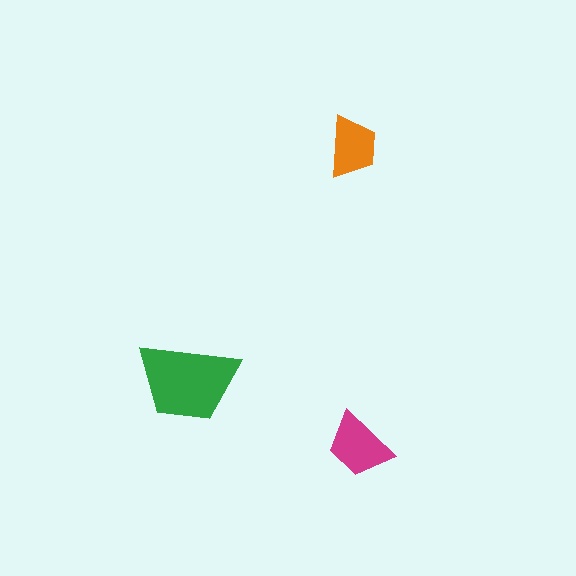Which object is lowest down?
The magenta trapezoid is bottommost.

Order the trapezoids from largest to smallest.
the green one, the magenta one, the orange one.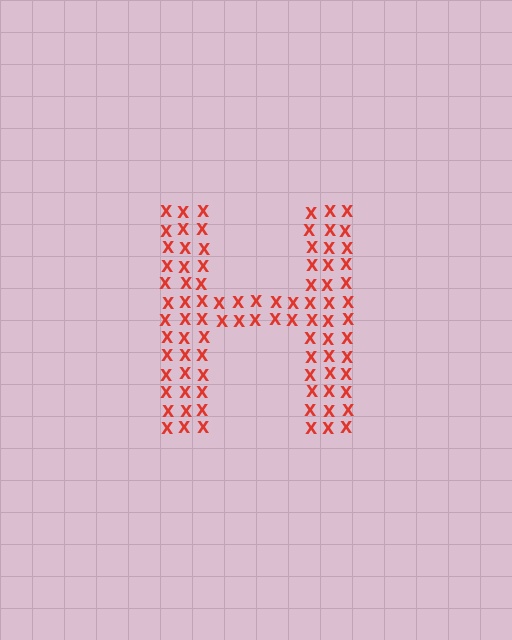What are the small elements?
The small elements are letter X's.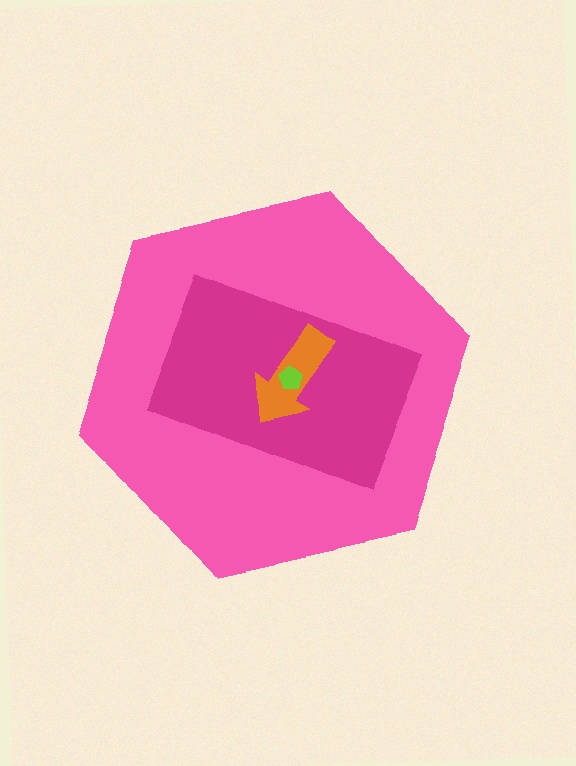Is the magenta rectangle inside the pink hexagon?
Yes.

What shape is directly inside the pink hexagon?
The magenta rectangle.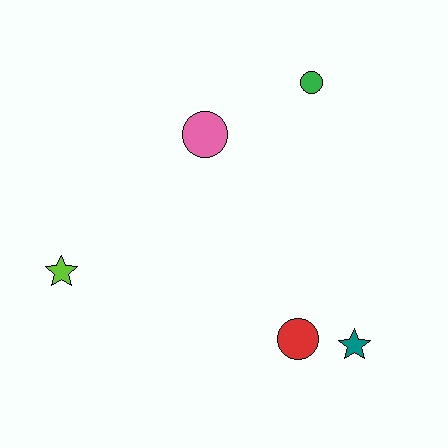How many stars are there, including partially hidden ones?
There are 2 stars.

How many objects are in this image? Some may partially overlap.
There are 5 objects.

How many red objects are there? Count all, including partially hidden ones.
There is 1 red object.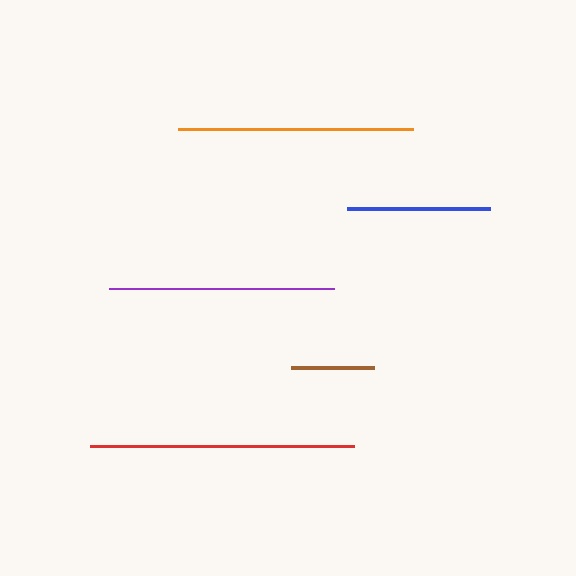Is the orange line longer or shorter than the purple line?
The orange line is longer than the purple line.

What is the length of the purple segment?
The purple segment is approximately 225 pixels long.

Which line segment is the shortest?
The brown line is the shortest at approximately 83 pixels.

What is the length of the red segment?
The red segment is approximately 264 pixels long.